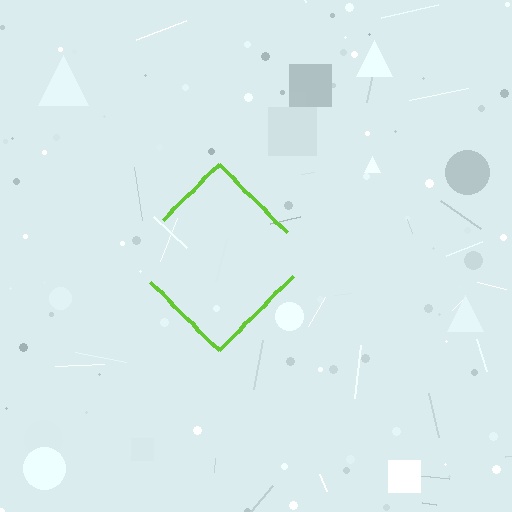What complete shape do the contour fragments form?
The contour fragments form a diamond.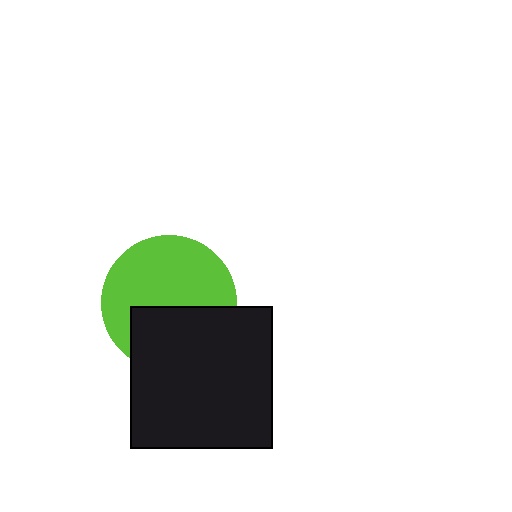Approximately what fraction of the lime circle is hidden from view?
Roughly 41% of the lime circle is hidden behind the black square.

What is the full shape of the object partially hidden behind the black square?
The partially hidden object is a lime circle.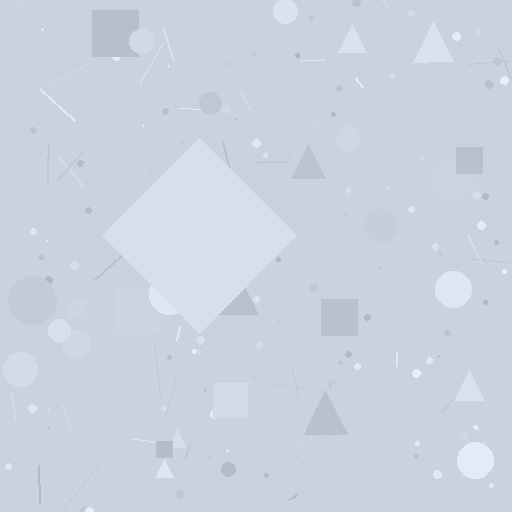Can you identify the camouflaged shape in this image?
The camouflaged shape is a diamond.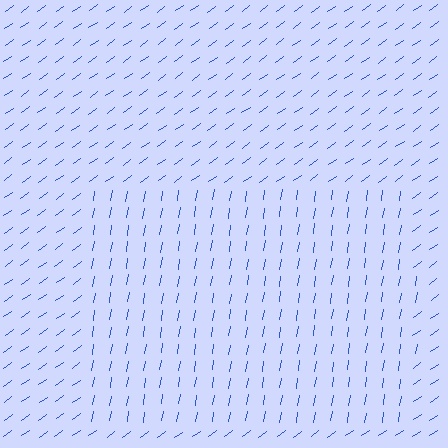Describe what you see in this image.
The image is filled with small blue line segments. A rectangle region in the image has lines oriented differently from the surrounding lines, creating a visible texture boundary.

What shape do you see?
I see a rectangle.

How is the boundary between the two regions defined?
The boundary is defined purely by a change in line orientation (approximately 45 degrees difference). All lines are the same color and thickness.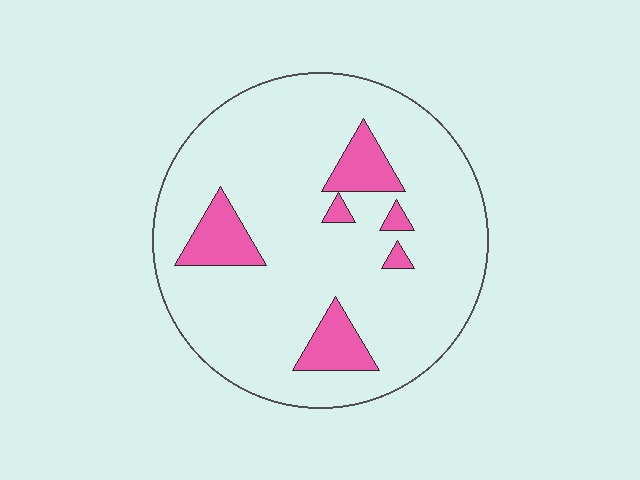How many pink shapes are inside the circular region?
6.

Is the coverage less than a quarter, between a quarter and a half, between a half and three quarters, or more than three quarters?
Less than a quarter.